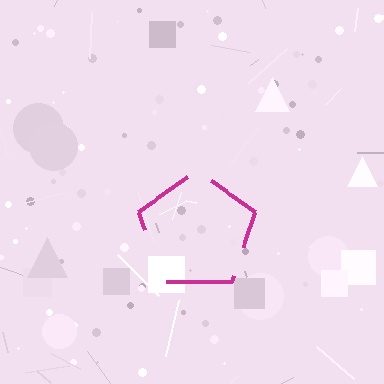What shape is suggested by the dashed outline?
The dashed outline suggests a pentagon.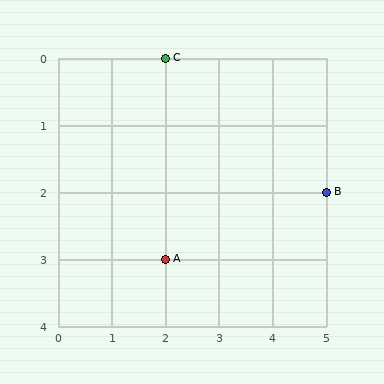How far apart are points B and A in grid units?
Points B and A are 3 columns and 1 row apart (about 3.2 grid units diagonally).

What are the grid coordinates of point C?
Point C is at grid coordinates (2, 0).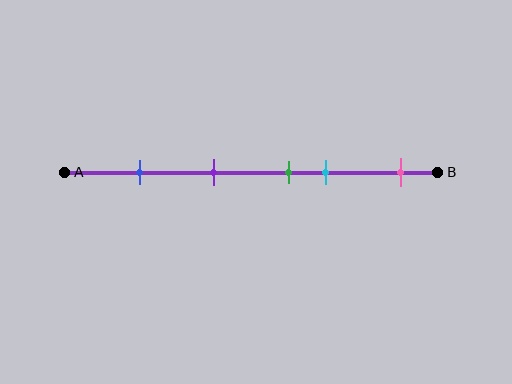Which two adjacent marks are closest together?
The green and cyan marks are the closest adjacent pair.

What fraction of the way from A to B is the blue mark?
The blue mark is approximately 20% (0.2) of the way from A to B.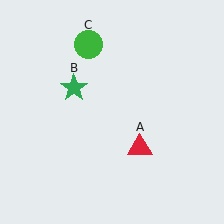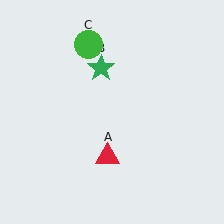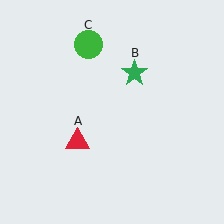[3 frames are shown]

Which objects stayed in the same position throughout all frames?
Green circle (object C) remained stationary.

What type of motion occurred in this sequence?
The red triangle (object A), green star (object B) rotated clockwise around the center of the scene.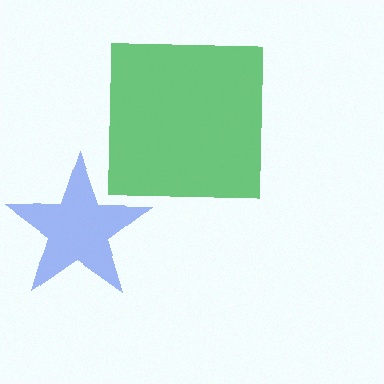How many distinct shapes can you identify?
There are 2 distinct shapes: a blue star, a green square.